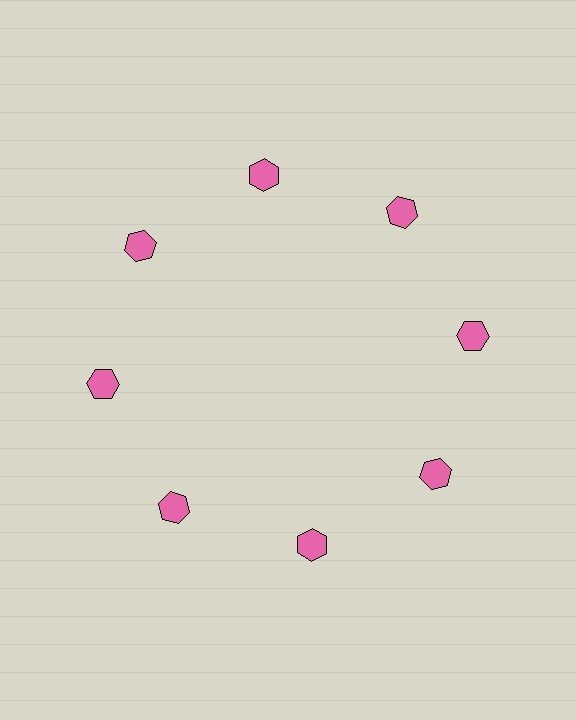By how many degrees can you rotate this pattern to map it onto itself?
The pattern maps onto itself every 45 degrees of rotation.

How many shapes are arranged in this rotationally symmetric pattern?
There are 8 shapes, arranged in 8 groups of 1.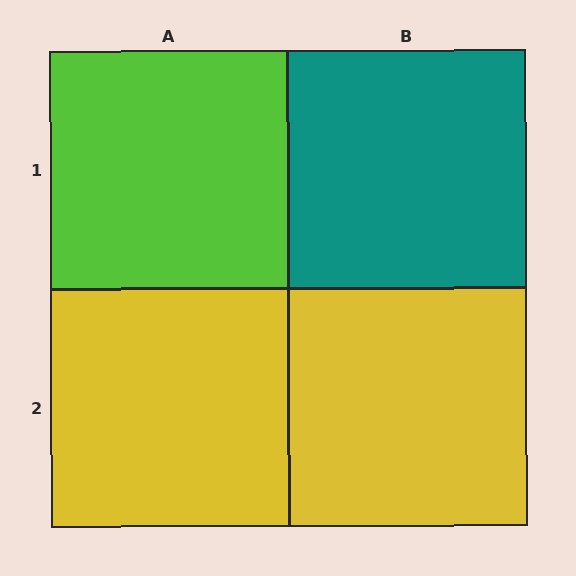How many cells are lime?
1 cell is lime.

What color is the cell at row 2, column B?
Yellow.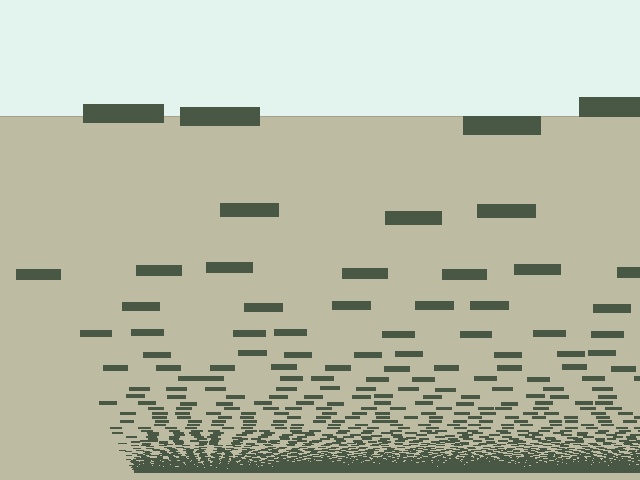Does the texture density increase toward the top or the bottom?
Density increases toward the bottom.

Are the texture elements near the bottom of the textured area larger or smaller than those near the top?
Smaller. The gradient is inverted — elements near the bottom are smaller and denser.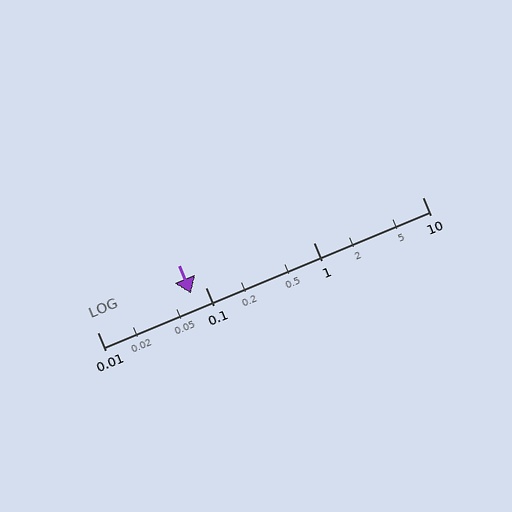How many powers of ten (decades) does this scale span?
The scale spans 3 decades, from 0.01 to 10.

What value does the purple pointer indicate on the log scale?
The pointer indicates approximately 0.073.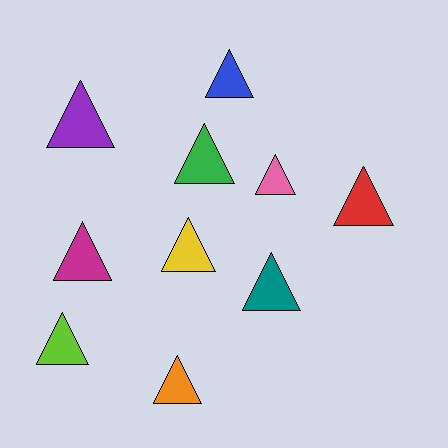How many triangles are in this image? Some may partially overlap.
There are 10 triangles.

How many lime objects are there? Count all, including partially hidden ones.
There is 1 lime object.